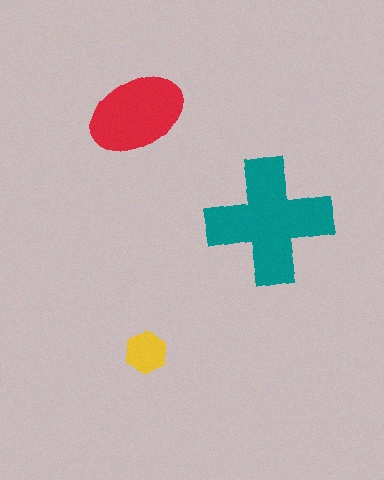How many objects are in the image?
There are 3 objects in the image.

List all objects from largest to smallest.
The teal cross, the red ellipse, the yellow hexagon.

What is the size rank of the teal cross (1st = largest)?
1st.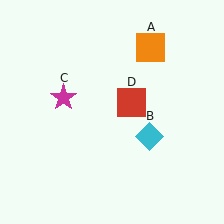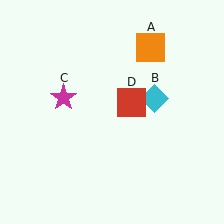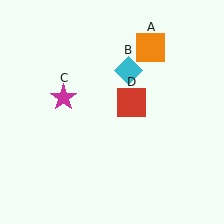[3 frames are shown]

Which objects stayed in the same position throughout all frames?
Orange square (object A) and magenta star (object C) and red square (object D) remained stationary.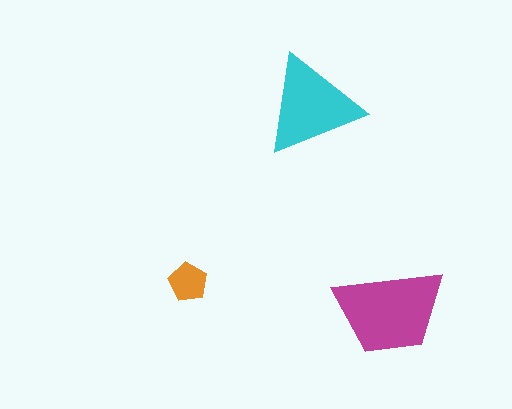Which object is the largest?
The magenta trapezoid.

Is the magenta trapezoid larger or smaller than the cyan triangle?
Larger.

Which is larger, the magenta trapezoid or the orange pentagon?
The magenta trapezoid.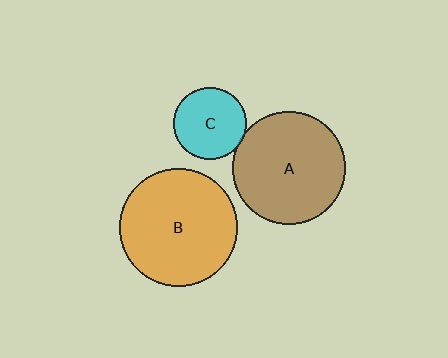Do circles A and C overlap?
Yes.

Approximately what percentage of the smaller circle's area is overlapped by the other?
Approximately 5%.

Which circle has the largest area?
Circle B (orange).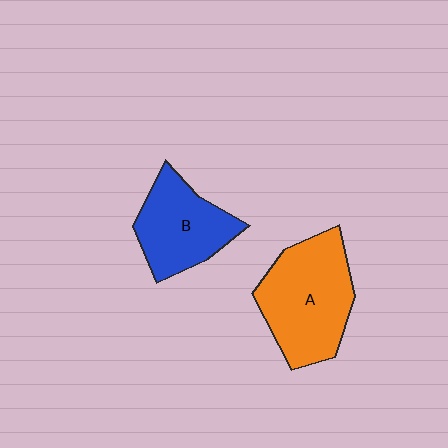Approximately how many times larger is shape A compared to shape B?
Approximately 1.3 times.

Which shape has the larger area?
Shape A (orange).